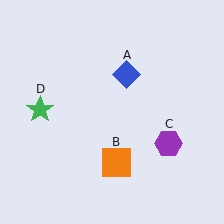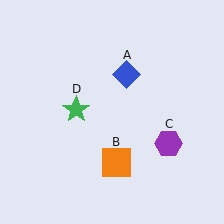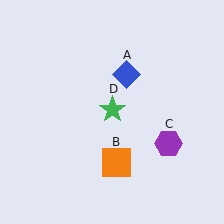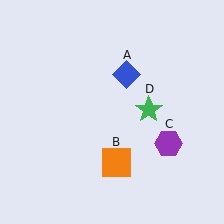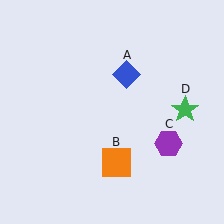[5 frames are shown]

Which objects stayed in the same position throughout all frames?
Blue diamond (object A) and orange square (object B) and purple hexagon (object C) remained stationary.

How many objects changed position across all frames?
1 object changed position: green star (object D).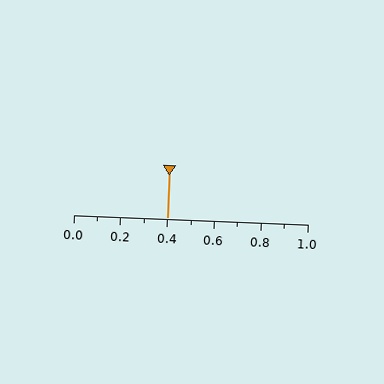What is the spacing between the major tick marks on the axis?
The major ticks are spaced 0.2 apart.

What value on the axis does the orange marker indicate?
The marker indicates approximately 0.4.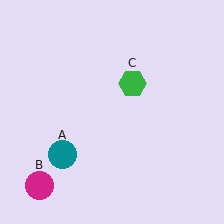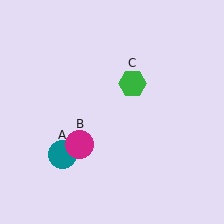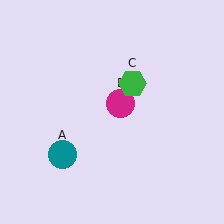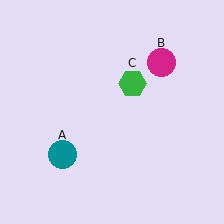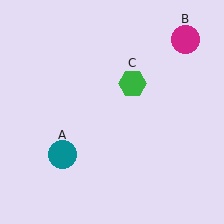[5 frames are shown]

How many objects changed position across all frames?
1 object changed position: magenta circle (object B).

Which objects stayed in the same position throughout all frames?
Teal circle (object A) and green hexagon (object C) remained stationary.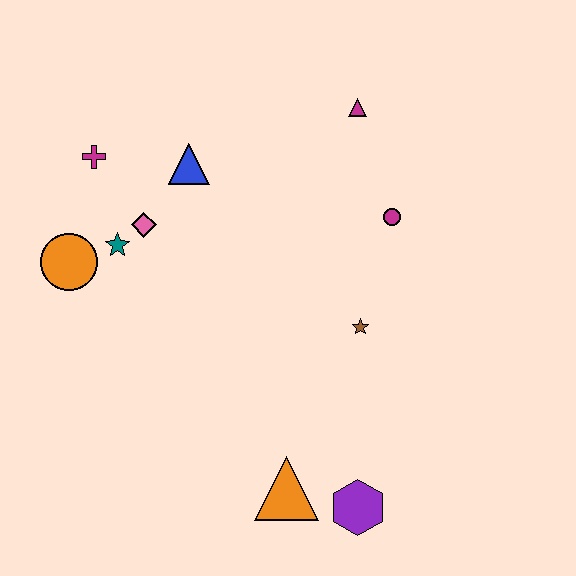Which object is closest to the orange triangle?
The purple hexagon is closest to the orange triangle.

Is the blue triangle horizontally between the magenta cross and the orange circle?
No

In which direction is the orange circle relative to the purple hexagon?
The orange circle is to the left of the purple hexagon.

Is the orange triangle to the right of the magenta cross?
Yes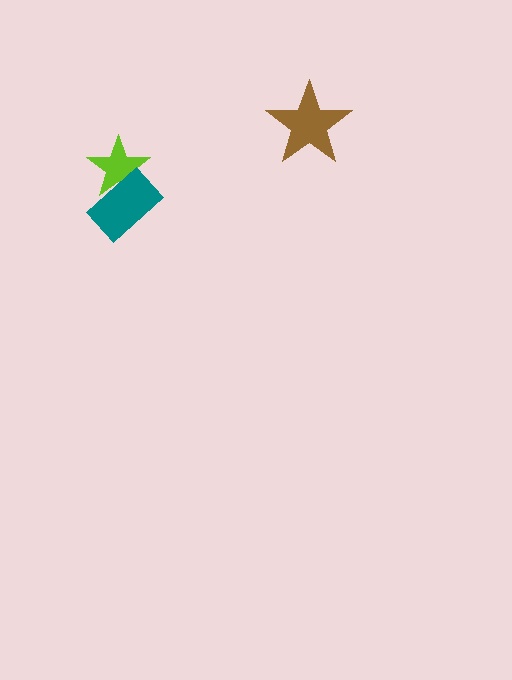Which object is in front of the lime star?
The teal rectangle is in front of the lime star.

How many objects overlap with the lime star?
1 object overlaps with the lime star.